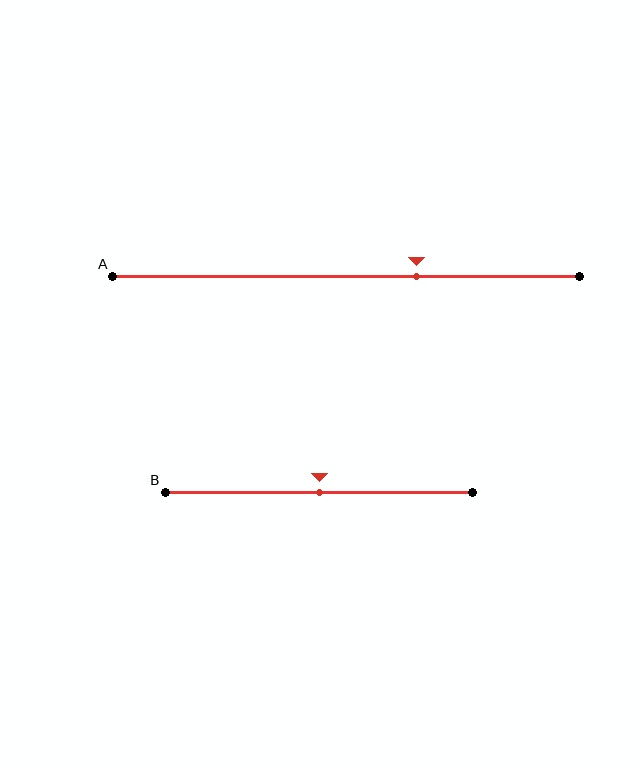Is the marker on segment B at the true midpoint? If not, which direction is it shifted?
Yes, the marker on segment B is at the true midpoint.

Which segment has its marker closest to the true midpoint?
Segment B has its marker closest to the true midpoint.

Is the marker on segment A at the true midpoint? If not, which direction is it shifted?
No, the marker on segment A is shifted to the right by about 15% of the segment length.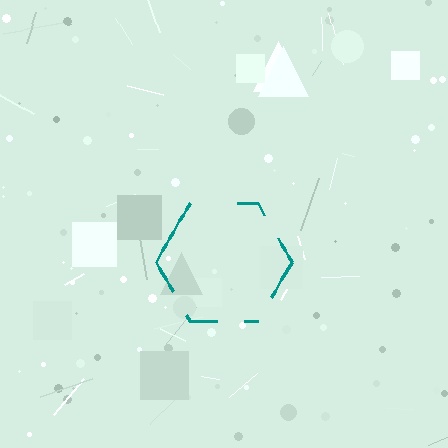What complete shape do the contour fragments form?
The contour fragments form a hexagon.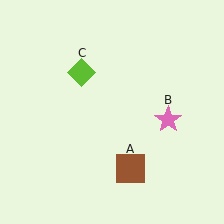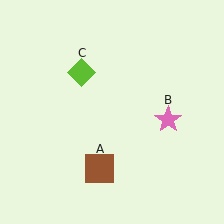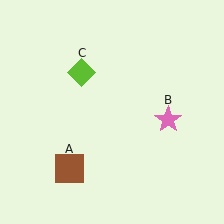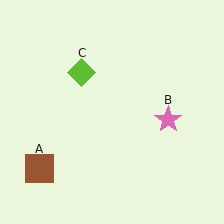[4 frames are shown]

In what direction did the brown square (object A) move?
The brown square (object A) moved left.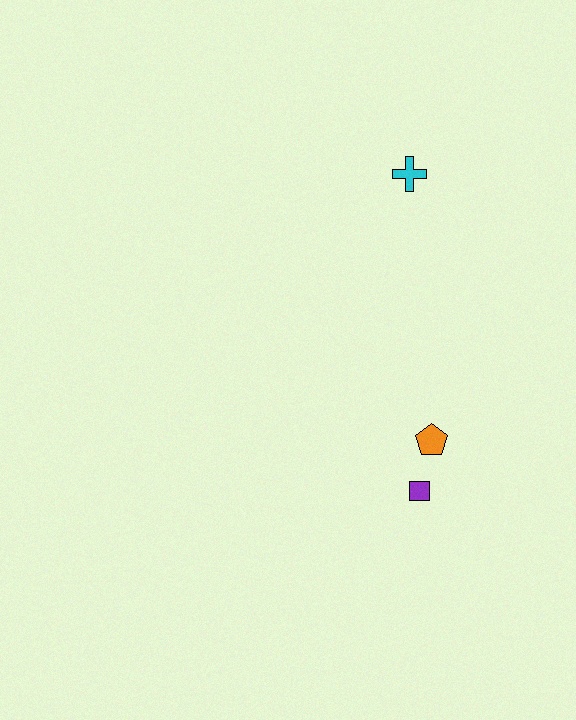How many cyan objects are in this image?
There is 1 cyan object.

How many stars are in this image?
There are no stars.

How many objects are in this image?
There are 3 objects.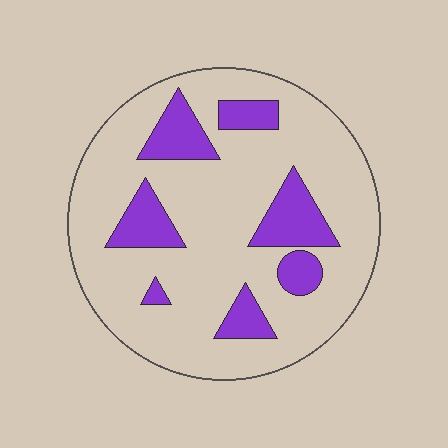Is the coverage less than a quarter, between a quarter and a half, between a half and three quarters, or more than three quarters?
Less than a quarter.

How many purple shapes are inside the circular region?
7.